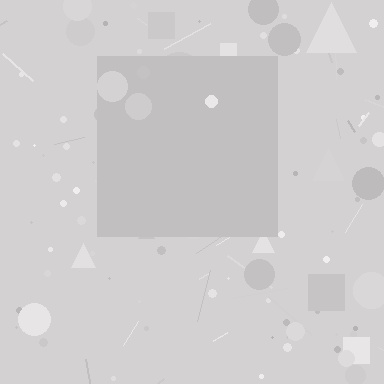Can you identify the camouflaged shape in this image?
The camouflaged shape is a square.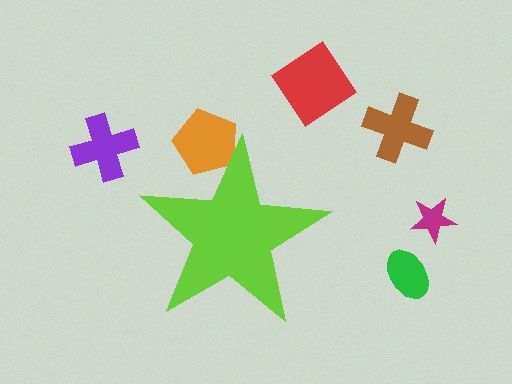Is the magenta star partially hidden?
No, the magenta star is fully visible.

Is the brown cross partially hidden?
No, the brown cross is fully visible.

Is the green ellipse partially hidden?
No, the green ellipse is fully visible.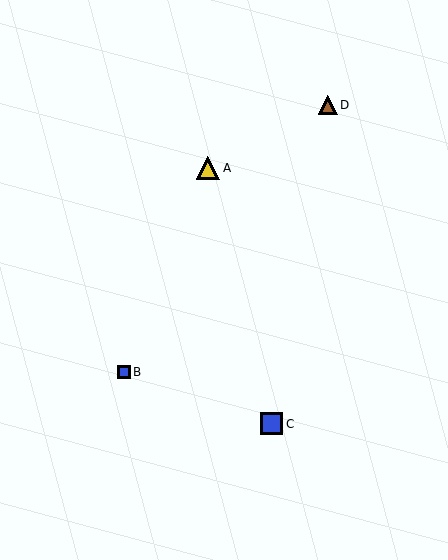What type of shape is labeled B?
Shape B is a blue square.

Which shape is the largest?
The yellow triangle (labeled A) is the largest.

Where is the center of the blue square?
The center of the blue square is at (272, 424).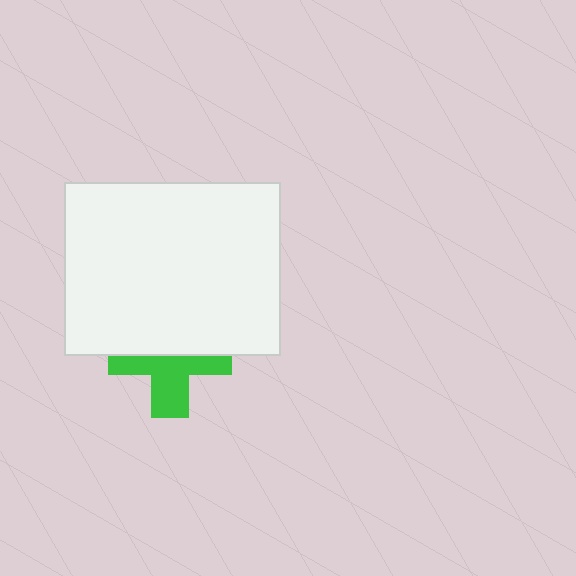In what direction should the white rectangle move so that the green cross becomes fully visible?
The white rectangle should move up. That is the shortest direction to clear the overlap and leave the green cross fully visible.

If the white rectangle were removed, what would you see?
You would see the complete green cross.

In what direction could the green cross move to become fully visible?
The green cross could move down. That would shift it out from behind the white rectangle entirely.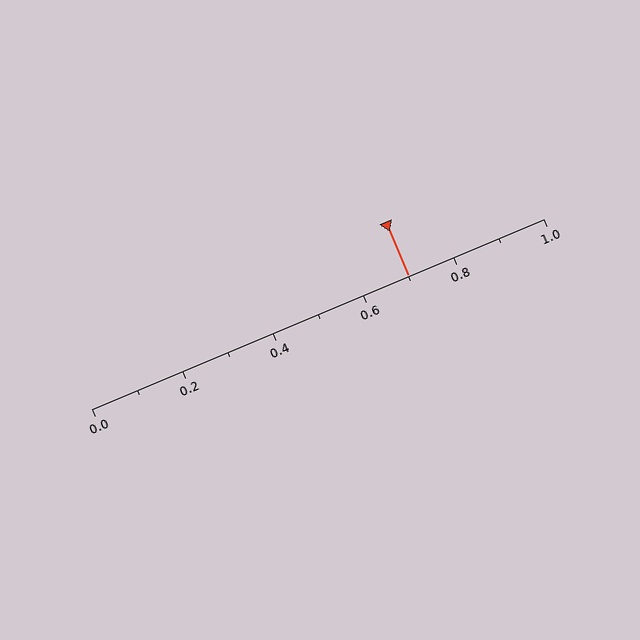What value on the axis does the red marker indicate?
The marker indicates approximately 0.7.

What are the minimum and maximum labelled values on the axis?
The axis runs from 0.0 to 1.0.